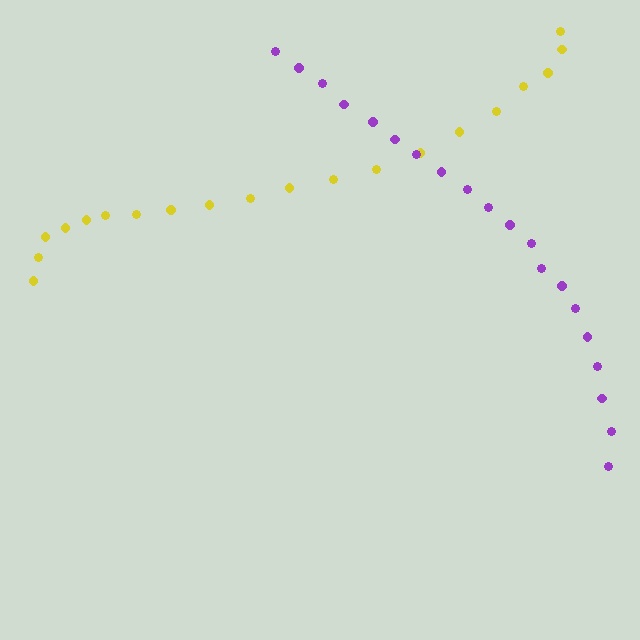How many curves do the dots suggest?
There are 2 distinct paths.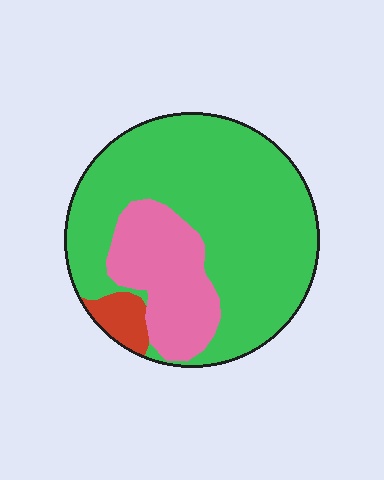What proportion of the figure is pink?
Pink takes up about one quarter (1/4) of the figure.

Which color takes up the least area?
Red, at roughly 5%.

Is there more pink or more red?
Pink.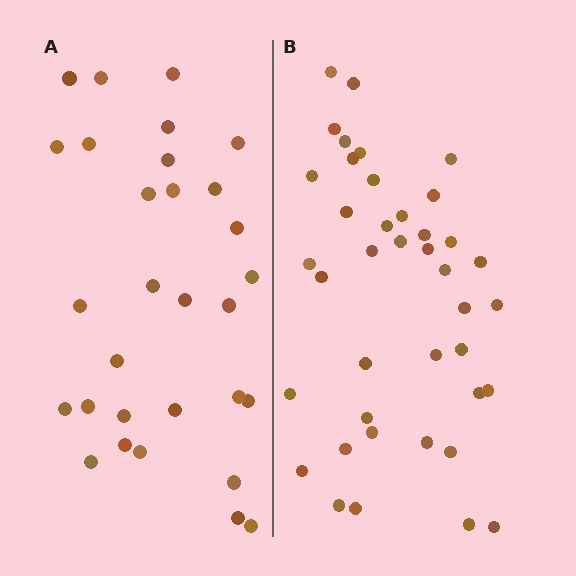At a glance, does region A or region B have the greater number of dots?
Region B (the right region) has more dots.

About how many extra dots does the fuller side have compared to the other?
Region B has roughly 10 or so more dots than region A.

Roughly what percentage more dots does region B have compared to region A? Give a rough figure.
About 35% more.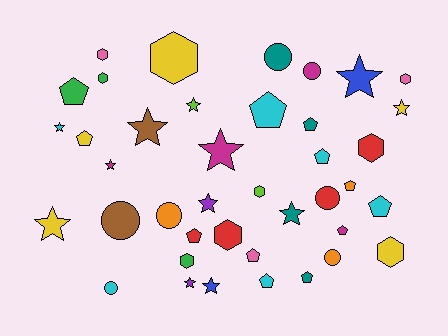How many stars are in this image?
There are 12 stars.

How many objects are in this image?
There are 40 objects.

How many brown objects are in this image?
There are 2 brown objects.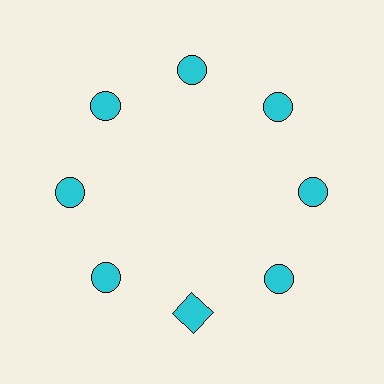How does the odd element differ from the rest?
It has a different shape: square instead of circle.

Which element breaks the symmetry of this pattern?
The cyan square at roughly the 6 o'clock position breaks the symmetry. All other shapes are cyan circles.